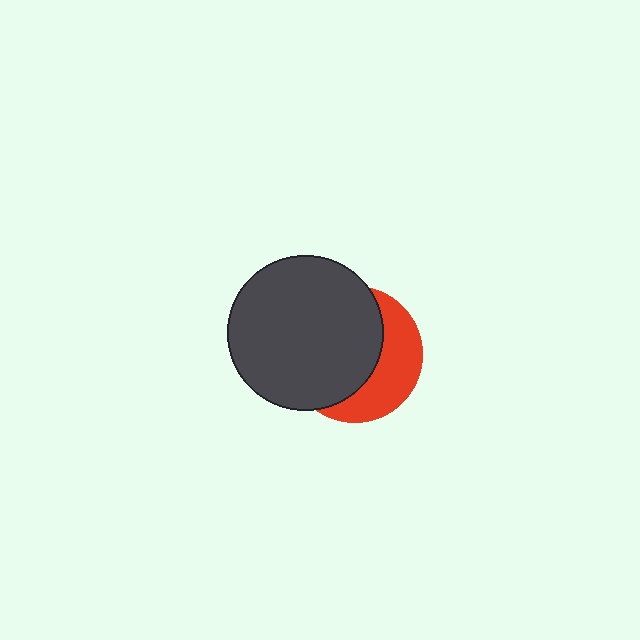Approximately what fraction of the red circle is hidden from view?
Roughly 62% of the red circle is hidden behind the dark gray circle.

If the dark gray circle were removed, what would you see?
You would see the complete red circle.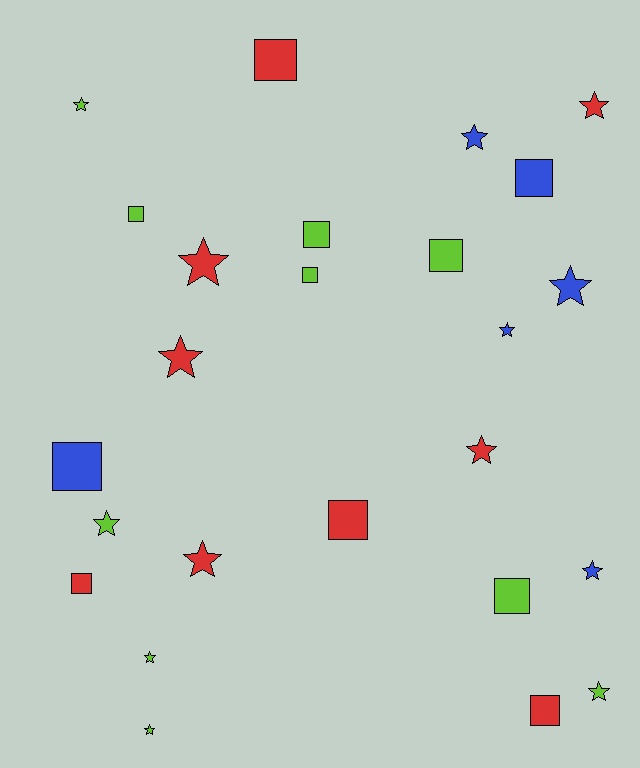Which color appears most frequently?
Lime, with 10 objects.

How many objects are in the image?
There are 25 objects.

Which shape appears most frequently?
Star, with 14 objects.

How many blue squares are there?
There are 2 blue squares.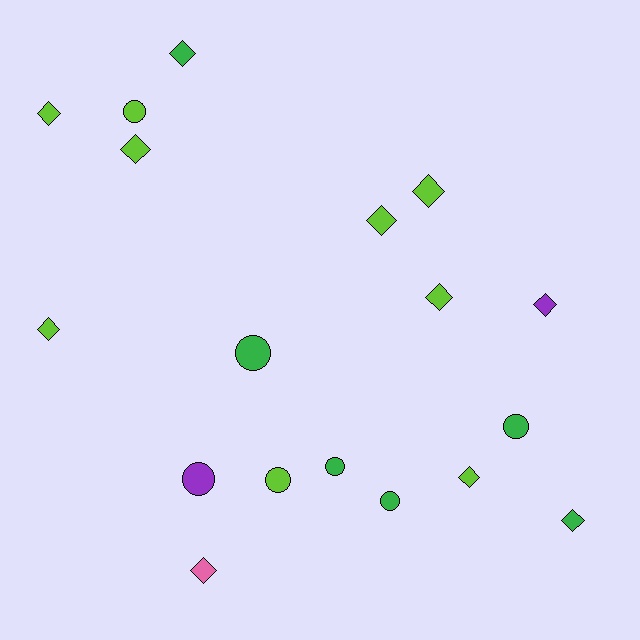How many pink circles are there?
There are no pink circles.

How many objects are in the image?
There are 18 objects.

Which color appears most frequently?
Lime, with 9 objects.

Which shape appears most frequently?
Diamond, with 11 objects.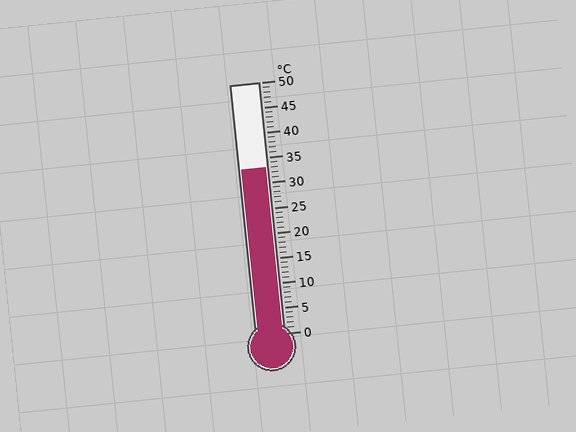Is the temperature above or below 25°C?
The temperature is above 25°C.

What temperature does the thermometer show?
The thermometer shows approximately 33°C.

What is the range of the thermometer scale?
The thermometer scale ranges from 0°C to 50°C.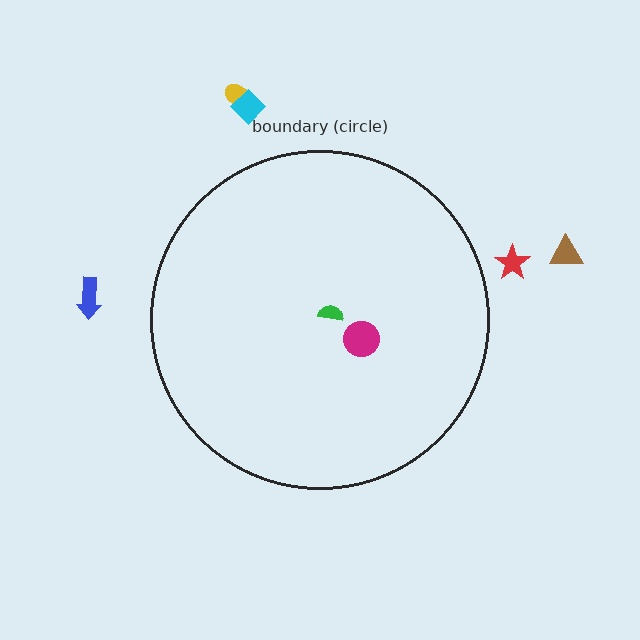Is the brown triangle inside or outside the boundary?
Outside.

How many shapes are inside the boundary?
2 inside, 5 outside.